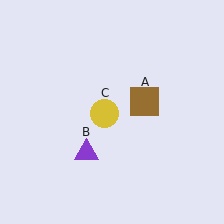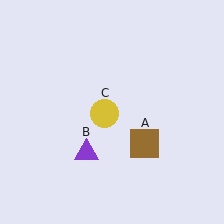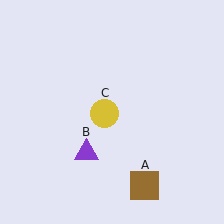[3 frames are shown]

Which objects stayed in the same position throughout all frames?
Purple triangle (object B) and yellow circle (object C) remained stationary.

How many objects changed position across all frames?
1 object changed position: brown square (object A).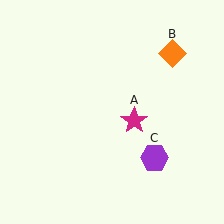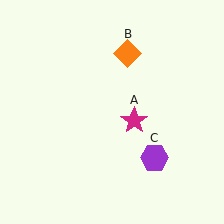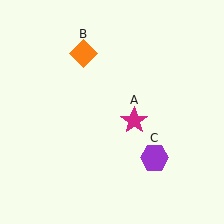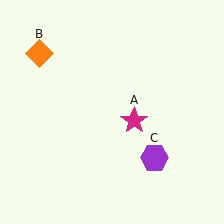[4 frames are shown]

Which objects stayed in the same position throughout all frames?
Magenta star (object A) and purple hexagon (object C) remained stationary.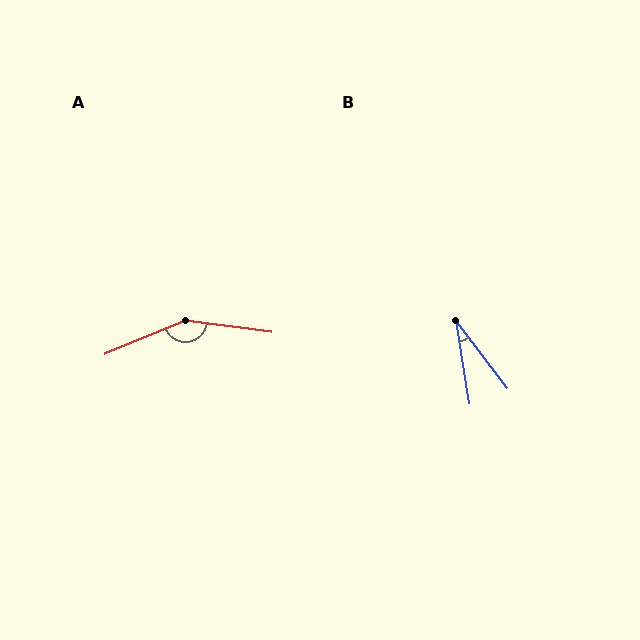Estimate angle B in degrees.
Approximately 28 degrees.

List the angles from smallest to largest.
B (28°), A (150°).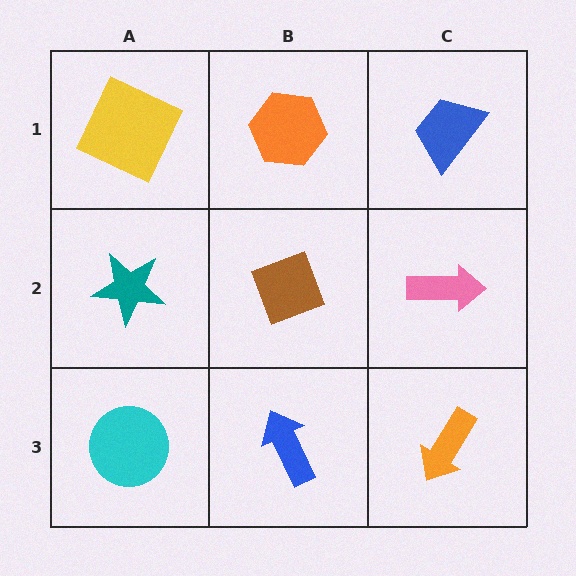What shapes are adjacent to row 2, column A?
A yellow square (row 1, column A), a cyan circle (row 3, column A), a brown diamond (row 2, column B).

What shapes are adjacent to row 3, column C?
A pink arrow (row 2, column C), a blue arrow (row 3, column B).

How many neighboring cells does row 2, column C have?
3.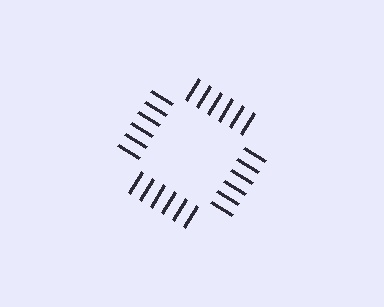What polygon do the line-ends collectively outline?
An illusory square — the line segments terminate on its edges but no continuous stroke is drawn.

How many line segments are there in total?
24 — 6 along each of the 4 edges.